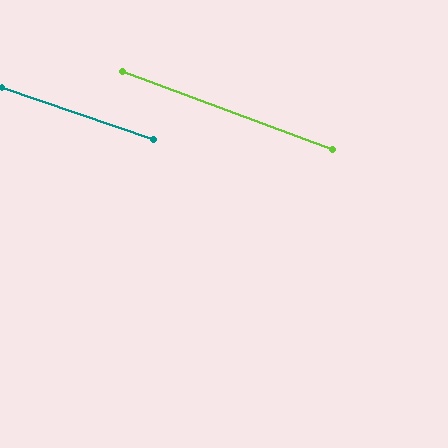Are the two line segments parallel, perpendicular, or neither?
Parallel — their directions differ by only 1.3°.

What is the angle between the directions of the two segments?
Approximately 1 degree.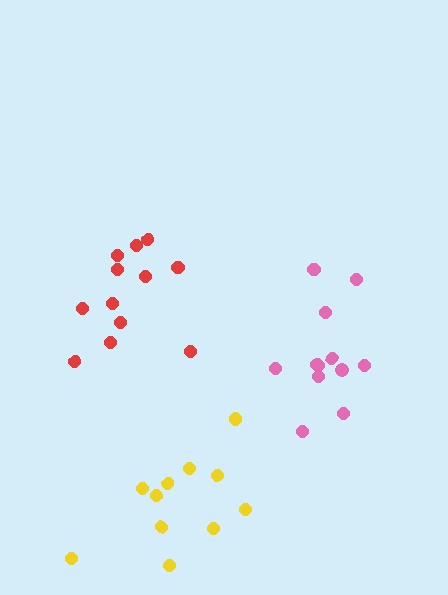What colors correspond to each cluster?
The clusters are colored: red, yellow, pink.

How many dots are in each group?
Group 1: 12 dots, Group 2: 11 dots, Group 3: 12 dots (35 total).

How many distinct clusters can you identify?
There are 3 distinct clusters.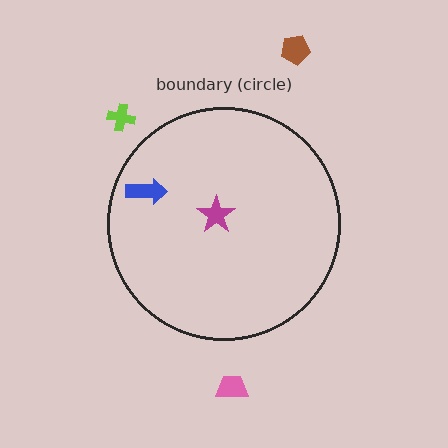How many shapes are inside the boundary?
2 inside, 3 outside.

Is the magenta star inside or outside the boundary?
Inside.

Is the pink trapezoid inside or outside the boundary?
Outside.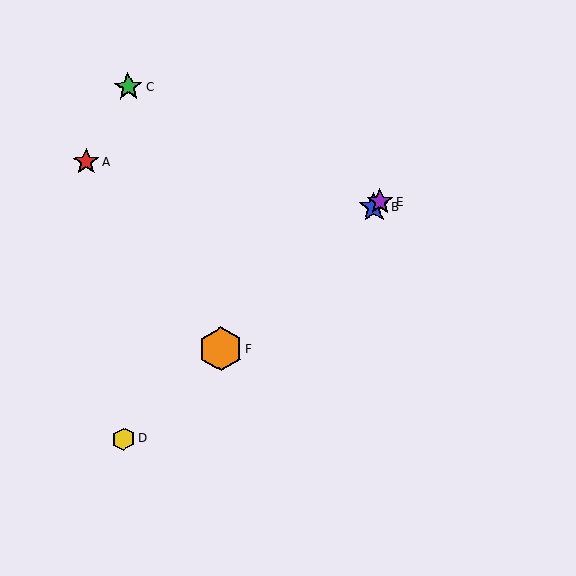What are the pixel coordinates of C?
Object C is at (128, 87).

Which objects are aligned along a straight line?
Objects B, D, E, F are aligned along a straight line.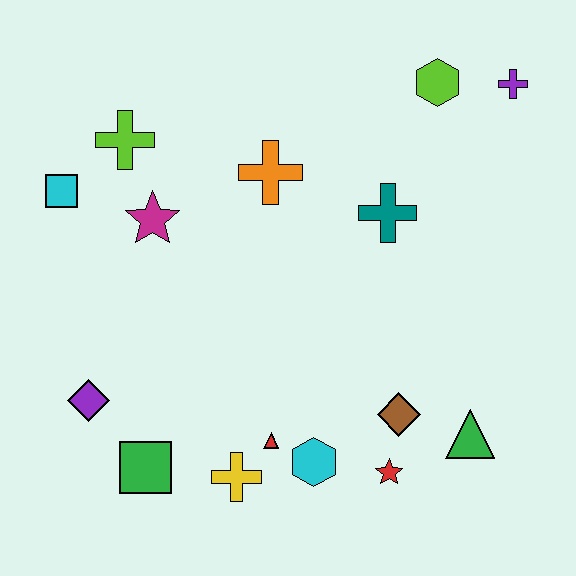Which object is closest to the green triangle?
The brown diamond is closest to the green triangle.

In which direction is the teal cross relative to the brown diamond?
The teal cross is above the brown diamond.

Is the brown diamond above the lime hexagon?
No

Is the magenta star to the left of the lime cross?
No